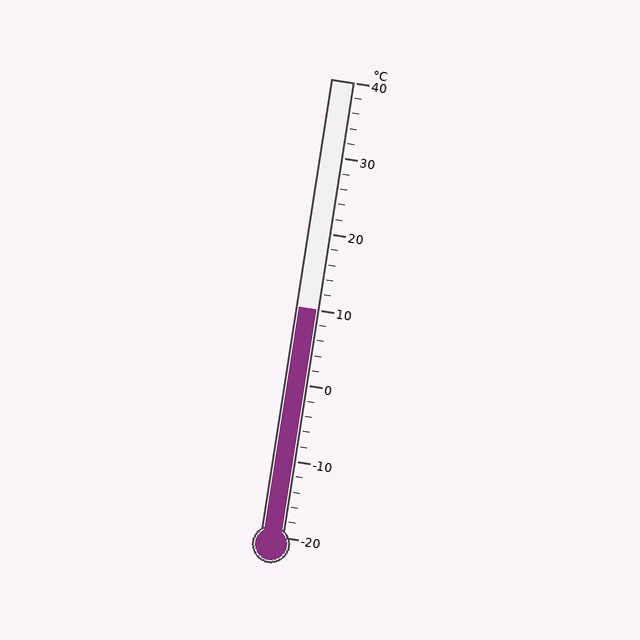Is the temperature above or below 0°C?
The temperature is above 0°C.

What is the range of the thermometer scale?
The thermometer scale ranges from -20°C to 40°C.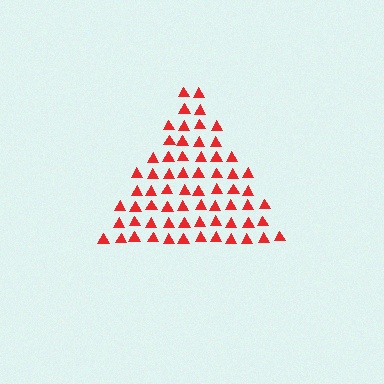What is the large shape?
The large shape is a triangle.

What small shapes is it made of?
It is made of small triangles.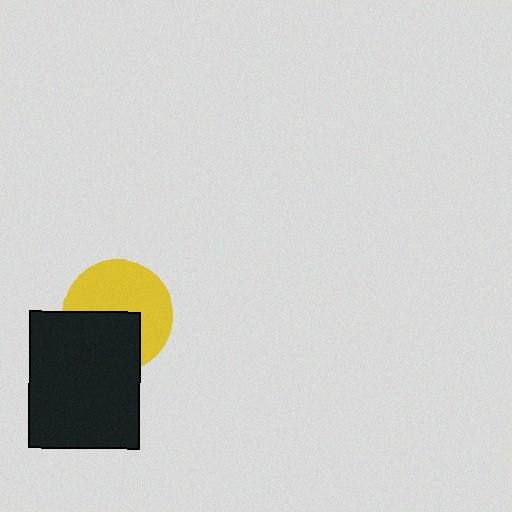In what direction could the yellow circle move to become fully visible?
The yellow circle could move up. That would shift it out from behind the black rectangle entirely.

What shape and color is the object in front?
The object in front is a black rectangle.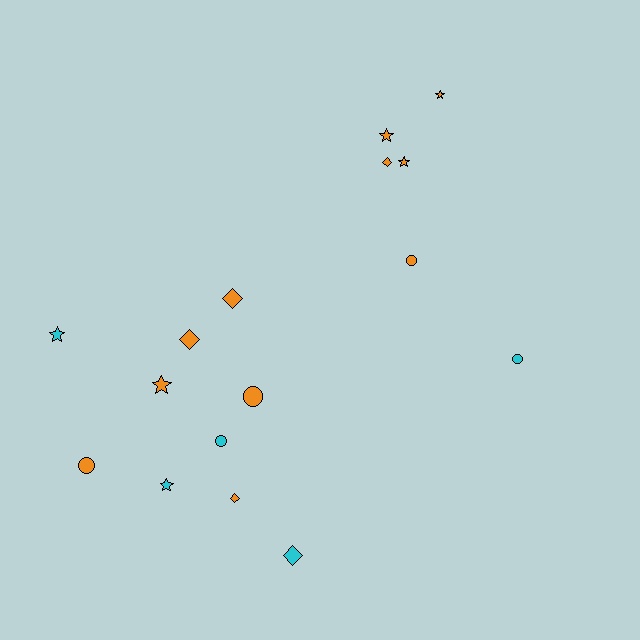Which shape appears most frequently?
Star, with 6 objects.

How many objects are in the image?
There are 16 objects.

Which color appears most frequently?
Orange, with 11 objects.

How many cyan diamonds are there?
There is 1 cyan diamond.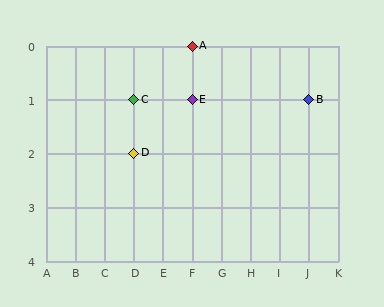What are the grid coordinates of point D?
Point D is at grid coordinates (D, 2).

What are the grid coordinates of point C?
Point C is at grid coordinates (D, 1).